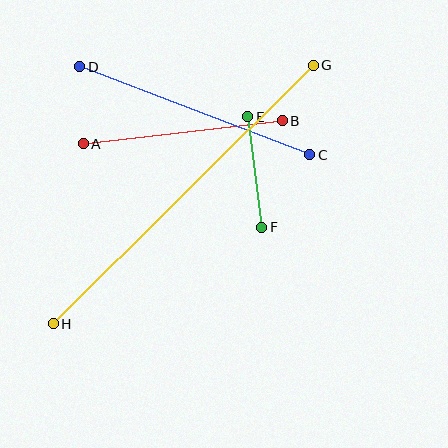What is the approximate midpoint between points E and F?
The midpoint is at approximately (255, 172) pixels.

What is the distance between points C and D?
The distance is approximately 246 pixels.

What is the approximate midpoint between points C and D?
The midpoint is at approximately (195, 111) pixels.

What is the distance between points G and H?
The distance is approximately 367 pixels.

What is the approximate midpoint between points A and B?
The midpoint is at approximately (183, 132) pixels.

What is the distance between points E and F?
The distance is approximately 111 pixels.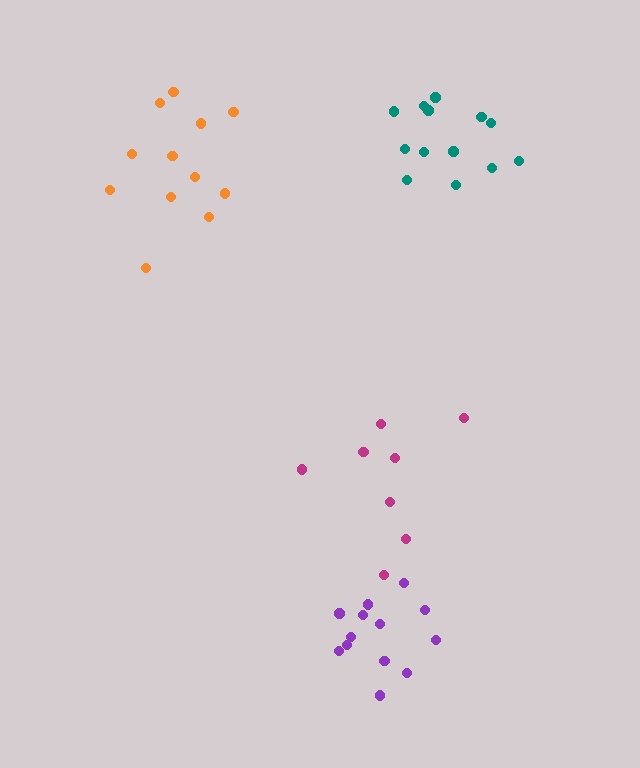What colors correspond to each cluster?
The clusters are colored: teal, orange, magenta, purple.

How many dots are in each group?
Group 1: 13 dots, Group 2: 12 dots, Group 3: 8 dots, Group 4: 13 dots (46 total).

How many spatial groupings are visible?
There are 4 spatial groupings.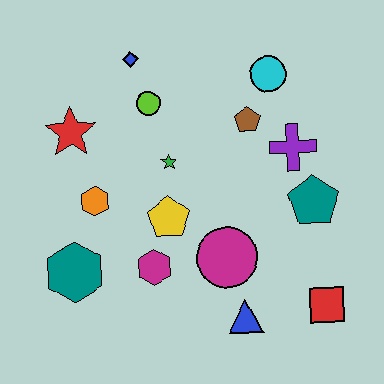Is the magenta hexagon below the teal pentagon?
Yes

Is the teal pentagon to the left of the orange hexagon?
No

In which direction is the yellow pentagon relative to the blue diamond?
The yellow pentagon is below the blue diamond.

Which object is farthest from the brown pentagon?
The teal hexagon is farthest from the brown pentagon.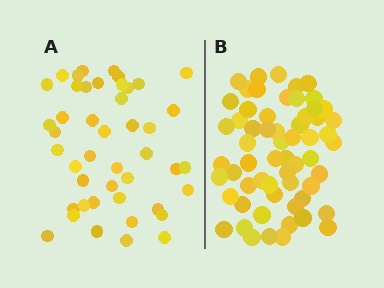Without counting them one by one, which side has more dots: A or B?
Region B (the right region) has more dots.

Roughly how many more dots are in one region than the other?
Region B has approximately 15 more dots than region A.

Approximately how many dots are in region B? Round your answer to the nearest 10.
About 60 dots.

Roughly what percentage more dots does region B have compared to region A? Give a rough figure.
About 35% more.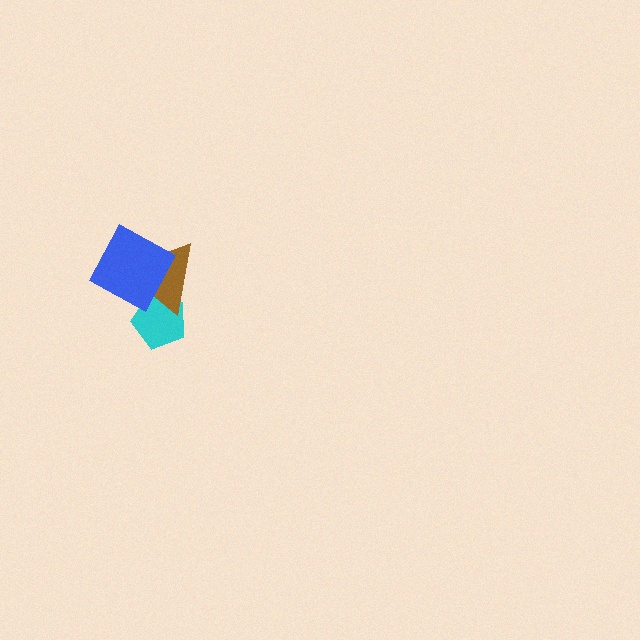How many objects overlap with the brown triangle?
2 objects overlap with the brown triangle.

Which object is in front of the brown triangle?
The blue square is in front of the brown triangle.